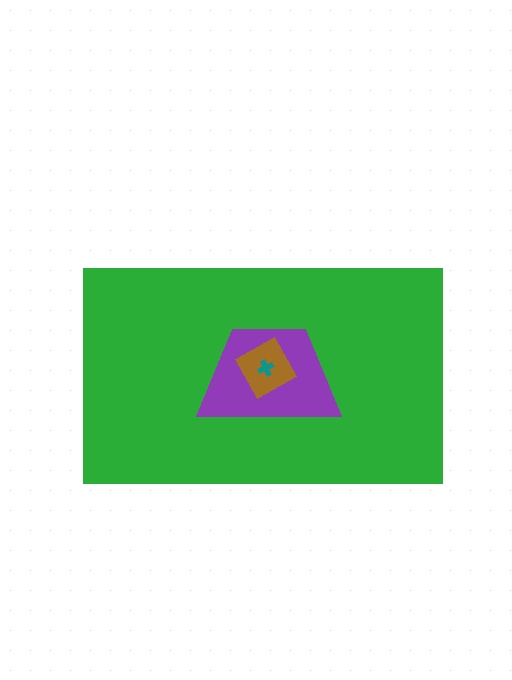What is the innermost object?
The teal cross.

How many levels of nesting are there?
4.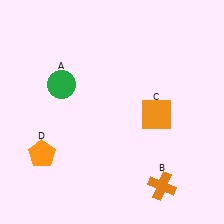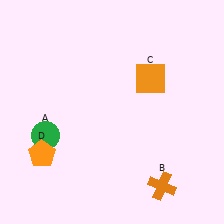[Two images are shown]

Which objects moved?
The objects that moved are: the green circle (A), the orange square (C).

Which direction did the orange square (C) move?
The orange square (C) moved up.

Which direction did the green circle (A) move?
The green circle (A) moved down.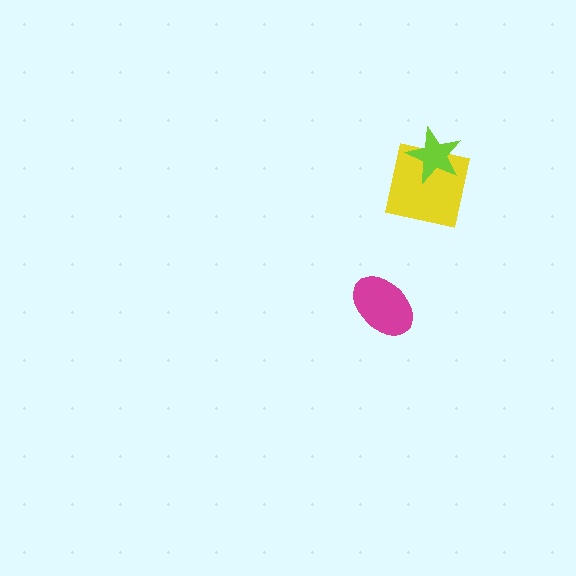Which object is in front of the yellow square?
The lime star is in front of the yellow square.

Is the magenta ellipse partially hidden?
No, no other shape covers it.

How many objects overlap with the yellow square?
1 object overlaps with the yellow square.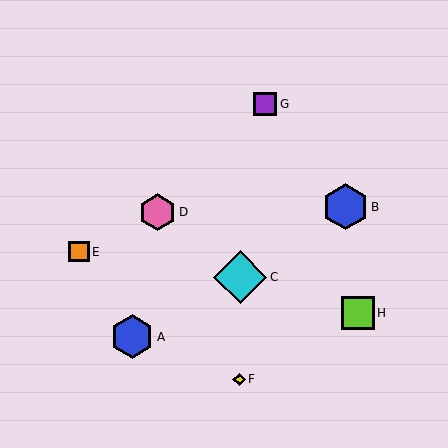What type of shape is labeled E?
Shape E is an orange square.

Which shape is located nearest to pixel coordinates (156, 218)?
The pink hexagon (labeled D) at (157, 212) is nearest to that location.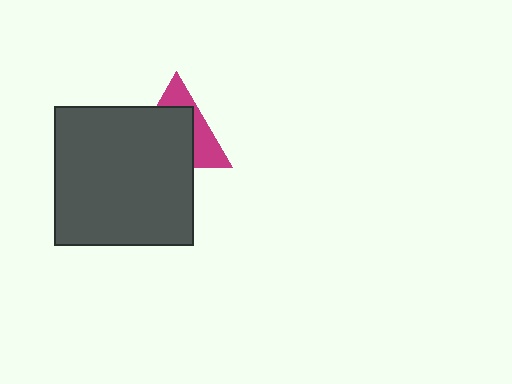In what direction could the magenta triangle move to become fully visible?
The magenta triangle could move toward the upper-right. That would shift it out from behind the dark gray square entirely.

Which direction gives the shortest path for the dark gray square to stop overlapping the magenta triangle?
Moving toward the lower-left gives the shortest separation.